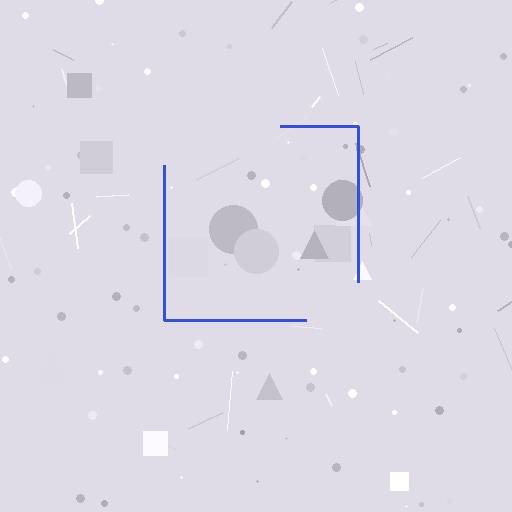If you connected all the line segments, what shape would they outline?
They would outline a square.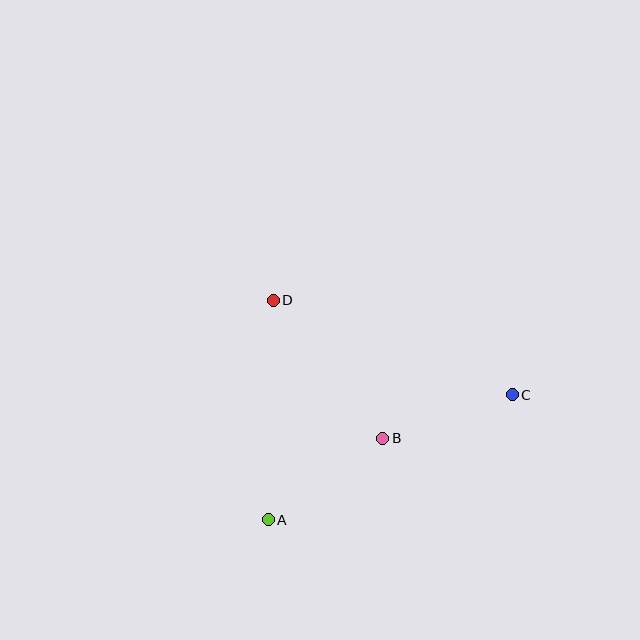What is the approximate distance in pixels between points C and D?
The distance between C and D is approximately 257 pixels.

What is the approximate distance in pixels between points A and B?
The distance between A and B is approximately 140 pixels.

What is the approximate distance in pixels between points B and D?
The distance between B and D is approximately 176 pixels.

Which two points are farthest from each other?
Points A and C are farthest from each other.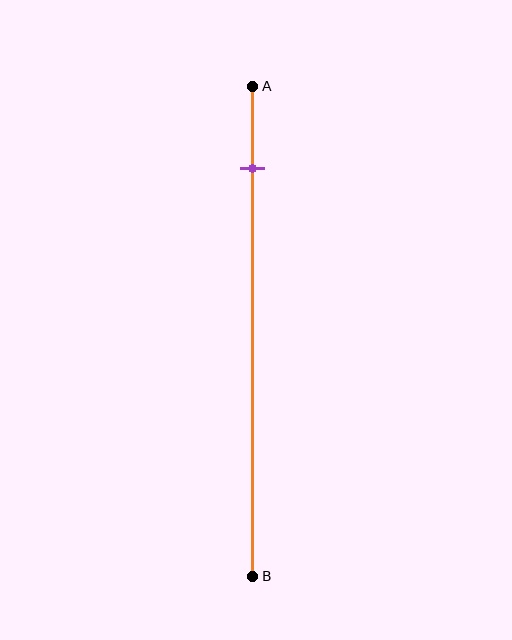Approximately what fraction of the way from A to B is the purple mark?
The purple mark is approximately 15% of the way from A to B.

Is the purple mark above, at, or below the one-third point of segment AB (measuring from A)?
The purple mark is above the one-third point of segment AB.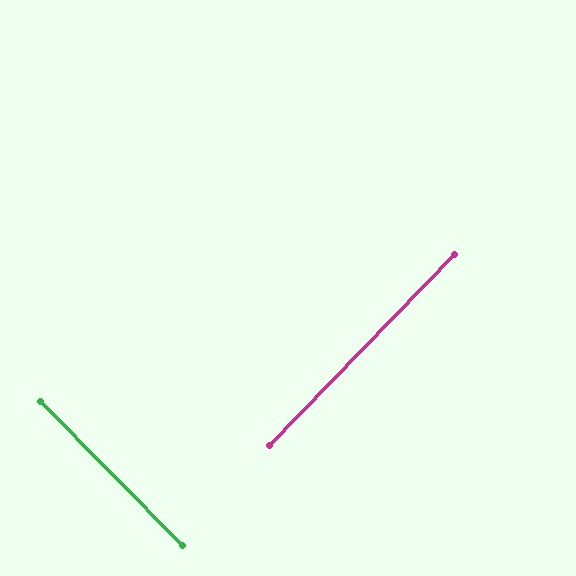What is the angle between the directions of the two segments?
Approximately 89 degrees.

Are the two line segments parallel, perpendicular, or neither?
Perpendicular — they meet at approximately 89°.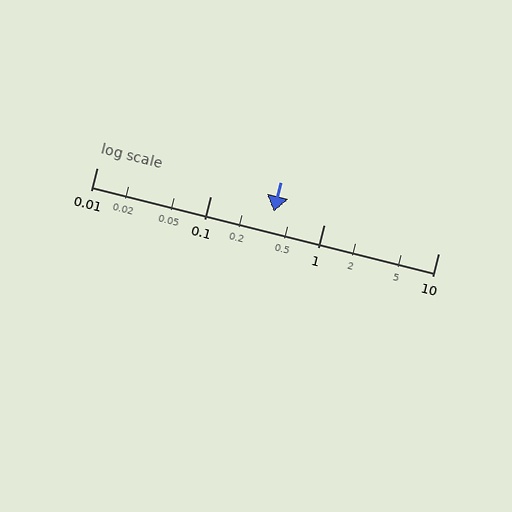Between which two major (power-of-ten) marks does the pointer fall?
The pointer is between 0.1 and 1.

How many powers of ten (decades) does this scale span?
The scale spans 3 decades, from 0.01 to 10.